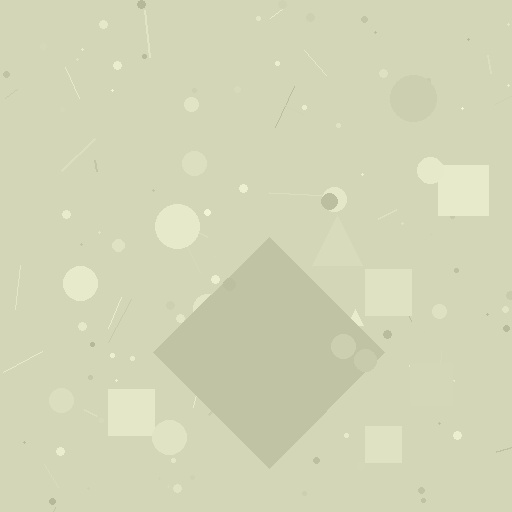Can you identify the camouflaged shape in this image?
The camouflaged shape is a diamond.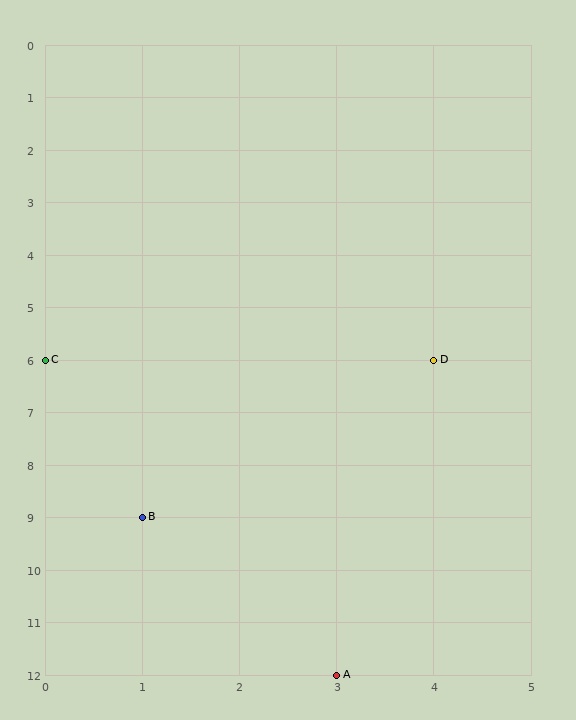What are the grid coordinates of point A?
Point A is at grid coordinates (3, 12).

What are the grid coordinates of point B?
Point B is at grid coordinates (1, 9).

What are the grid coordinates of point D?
Point D is at grid coordinates (4, 6).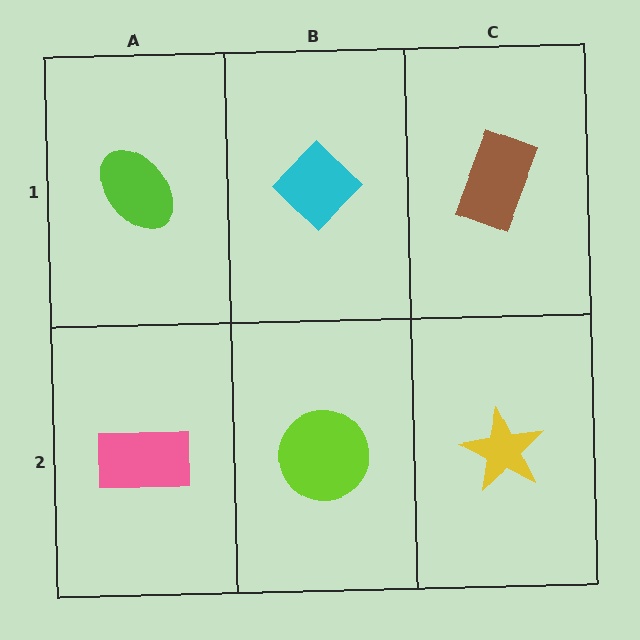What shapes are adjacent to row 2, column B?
A cyan diamond (row 1, column B), a pink rectangle (row 2, column A), a yellow star (row 2, column C).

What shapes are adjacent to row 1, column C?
A yellow star (row 2, column C), a cyan diamond (row 1, column B).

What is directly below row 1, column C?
A yellow star.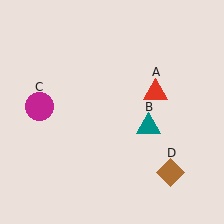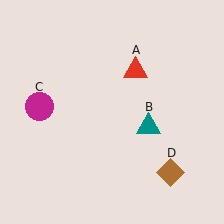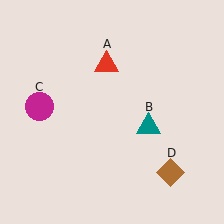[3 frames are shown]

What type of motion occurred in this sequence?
The red triangle (object A) rotated counterclockwise around the center of the scene.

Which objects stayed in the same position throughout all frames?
Teal triangle (object B) and magenta circle (object C) and brown diamond (object D) remained stationary.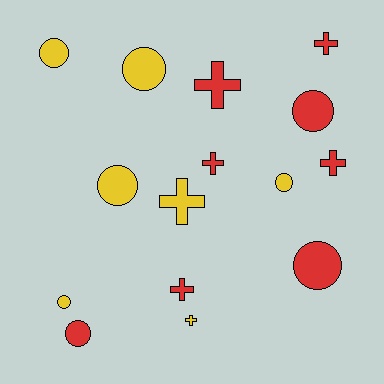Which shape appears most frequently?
Circle, with 8 objects.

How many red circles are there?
There are 3 red circles.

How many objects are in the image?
There are 15 objects.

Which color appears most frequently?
Red, with 8 objects.